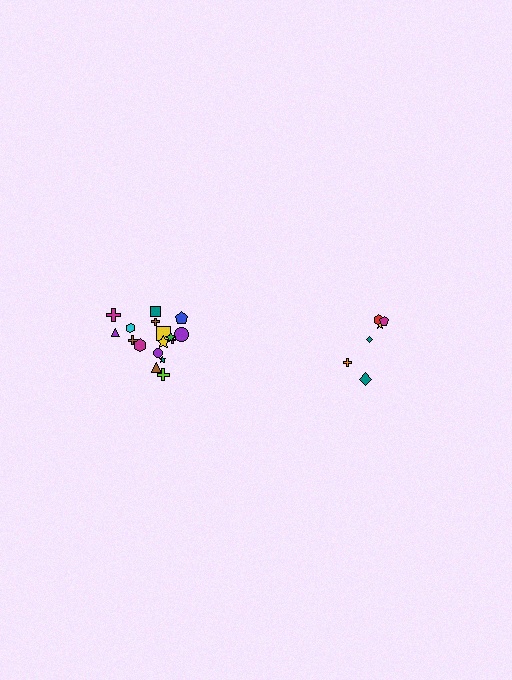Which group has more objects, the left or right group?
The left group.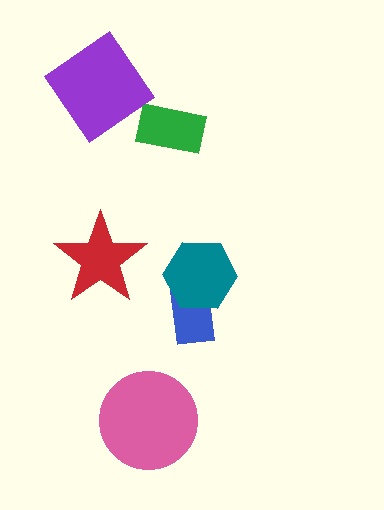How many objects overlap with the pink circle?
0 objects overlap with the pink circle.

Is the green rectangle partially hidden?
No, no other shape covers it.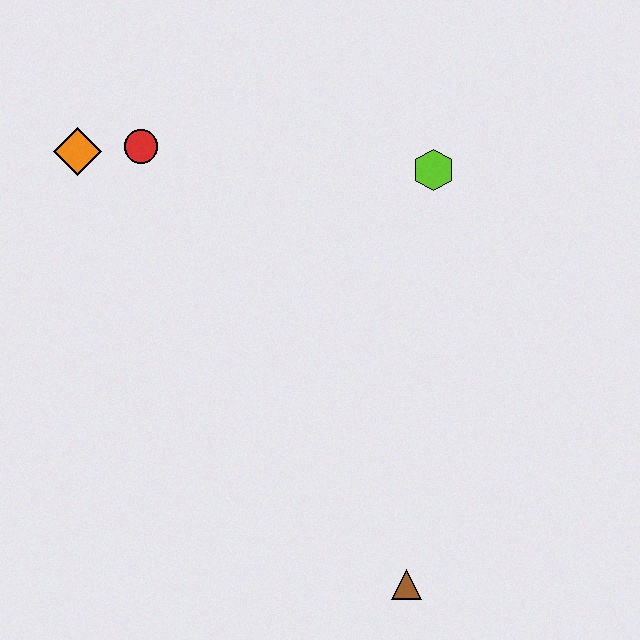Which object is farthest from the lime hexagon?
The brown triangle is farthest from the lime hexagon.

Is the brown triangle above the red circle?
No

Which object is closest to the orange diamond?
The red circle is closest to the orange diamond.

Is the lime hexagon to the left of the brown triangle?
No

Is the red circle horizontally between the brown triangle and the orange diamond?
Yes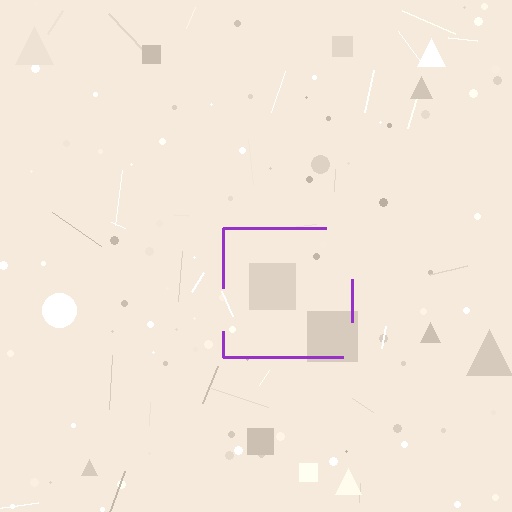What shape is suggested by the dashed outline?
The dashed outline suggests a square.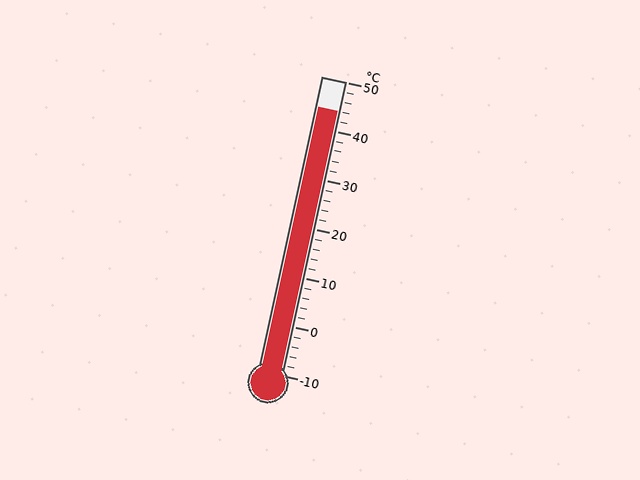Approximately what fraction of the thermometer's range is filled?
The thermometer is filled to approximately 90% of its range.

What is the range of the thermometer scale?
The thermometer scale ranges from -10°C to 50°C.